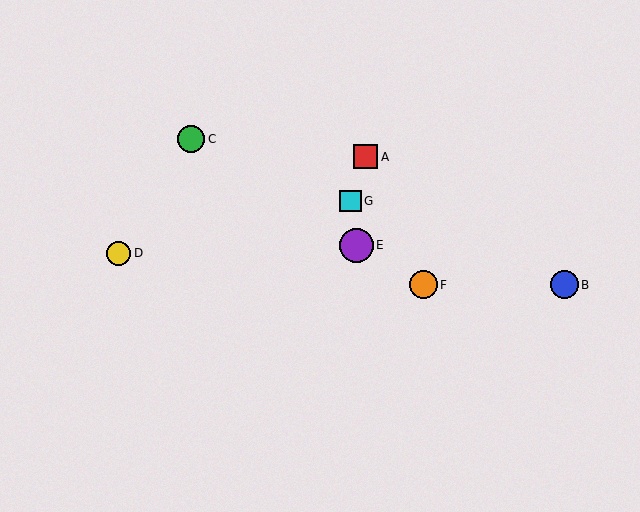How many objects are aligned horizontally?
2 objects (B, F) are aligned horizontally.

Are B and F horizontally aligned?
Yes, both are at y≈285.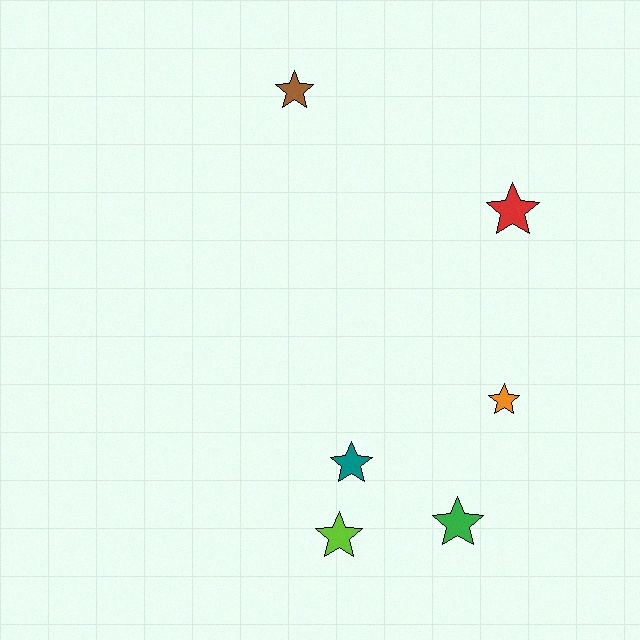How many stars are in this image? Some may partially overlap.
There are 6 stars.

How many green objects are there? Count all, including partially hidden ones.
There is 1 green object.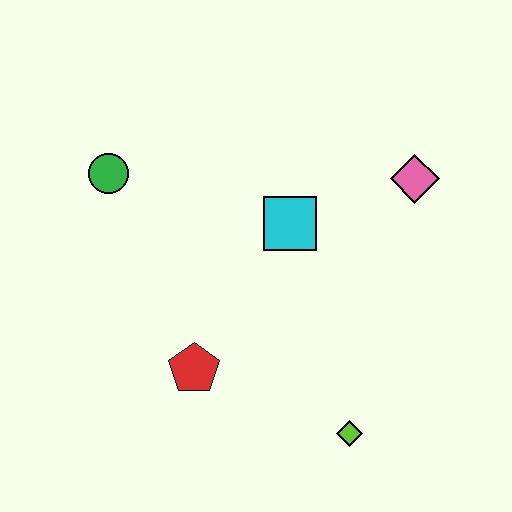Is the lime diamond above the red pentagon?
No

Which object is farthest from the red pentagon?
The pink diamond is farthest from the red pentagon.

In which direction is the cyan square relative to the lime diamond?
The cyan square is above the lime diamond.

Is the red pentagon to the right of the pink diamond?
No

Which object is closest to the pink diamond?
The cyan square is closest to the pink diamond.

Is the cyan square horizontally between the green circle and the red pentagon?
No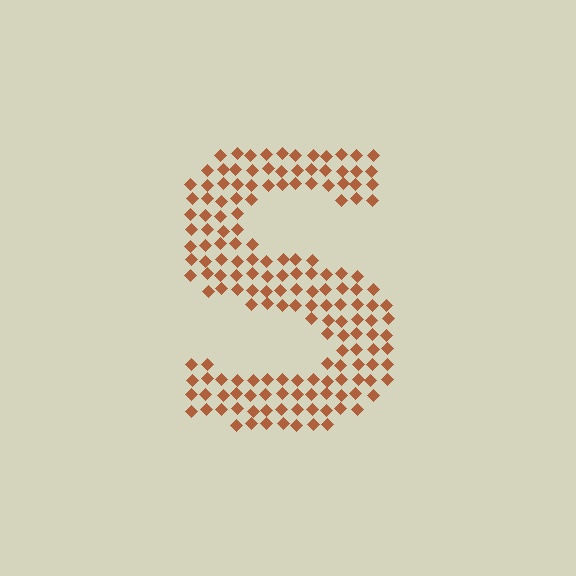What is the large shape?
The large shape is the letter S.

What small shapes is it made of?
It is made of small diamonds.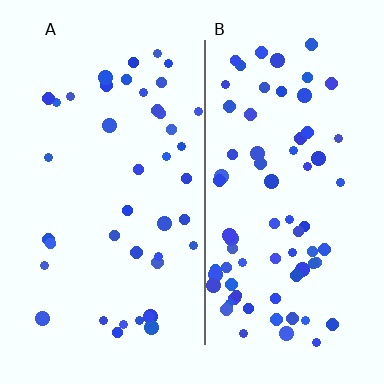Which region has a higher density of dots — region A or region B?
B (the right).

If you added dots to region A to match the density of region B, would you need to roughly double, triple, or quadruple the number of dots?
Approximately double.